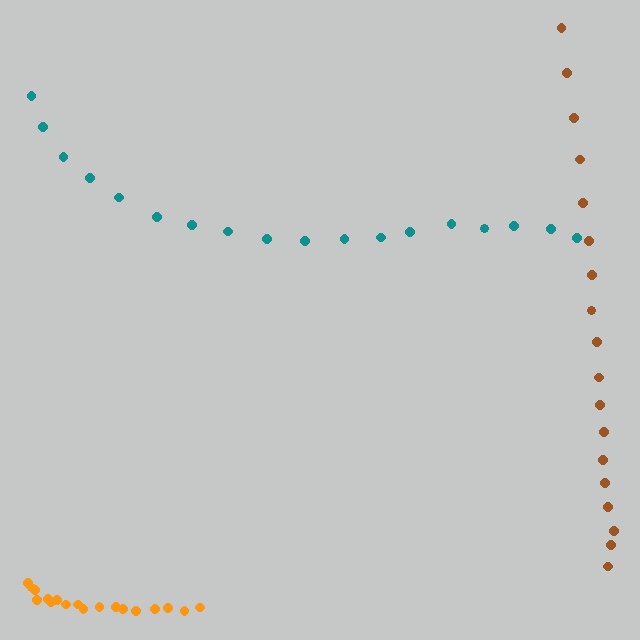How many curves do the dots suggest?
There are 3 distinct paths.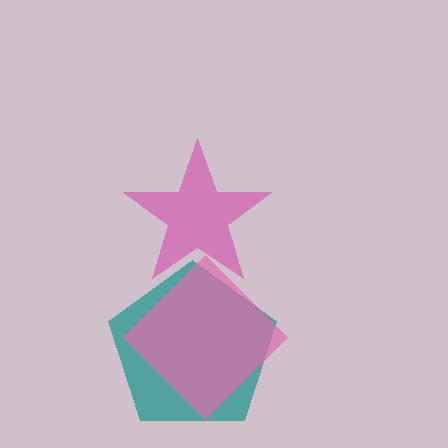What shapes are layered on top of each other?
The layered shapes are: a magenta star, a teal pentagon, a pink diamond.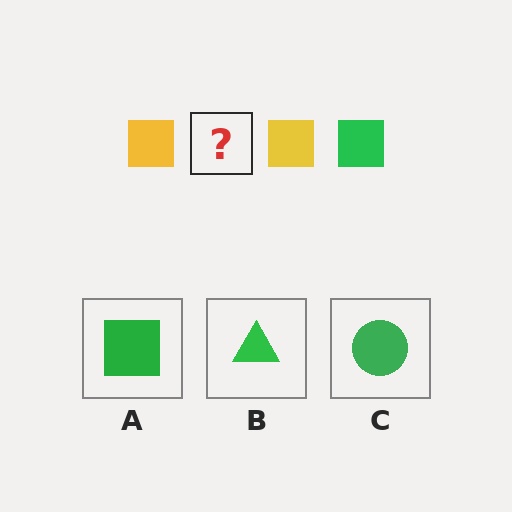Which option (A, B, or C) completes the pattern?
A.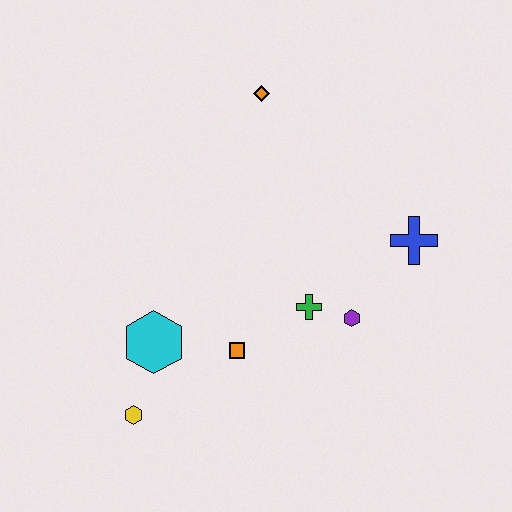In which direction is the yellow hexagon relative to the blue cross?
The yellow hexagon is to the left of the blue cross.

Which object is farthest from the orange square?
The orange diamond is farthest from the orange square.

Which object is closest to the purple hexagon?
The green cross is closest to the purple hexagon.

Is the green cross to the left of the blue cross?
Yes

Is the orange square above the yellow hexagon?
Yes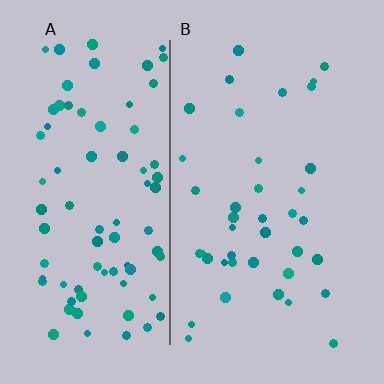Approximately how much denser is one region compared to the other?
Approximately 2.1× — region A over region B.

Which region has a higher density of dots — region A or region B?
A (the left).